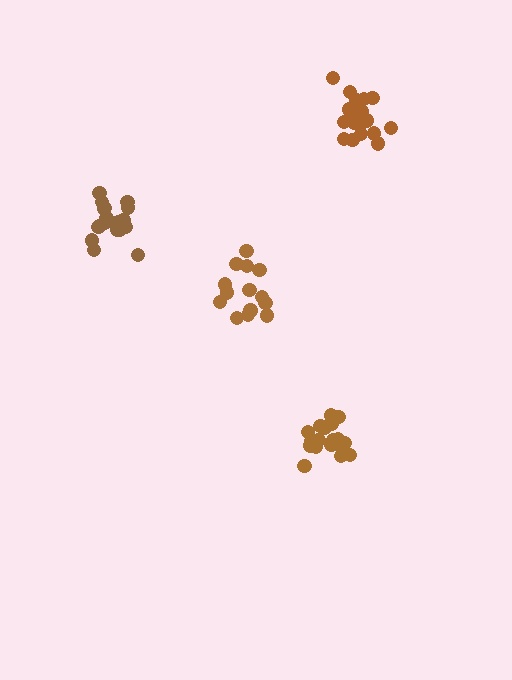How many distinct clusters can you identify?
There are 4 distinct clusters.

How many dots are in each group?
Group 1: 19 dots, Group 2: 20 dots, Group 3: 14 dots, Group 4: 18 dots (71 total).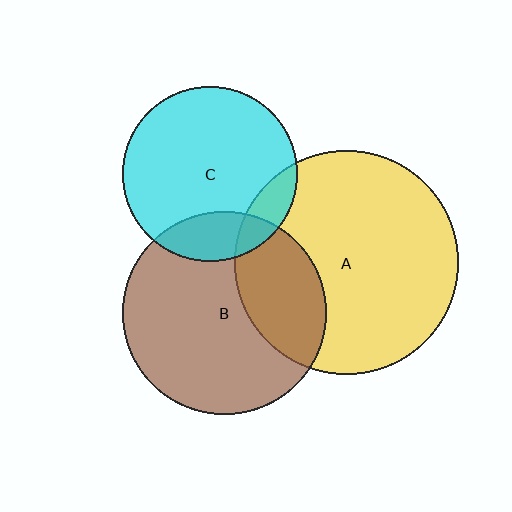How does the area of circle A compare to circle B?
Approximately 1.2 times.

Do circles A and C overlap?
Yes.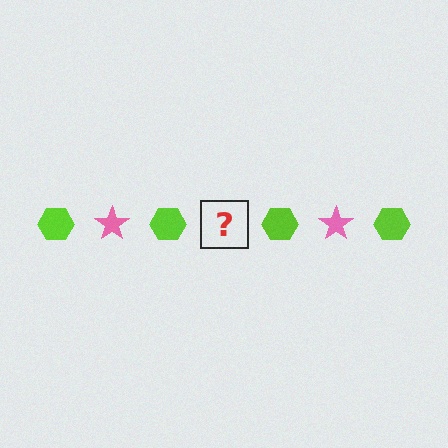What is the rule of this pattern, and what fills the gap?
The rule is that the pattern alternates between lime hexagon and pink star. The gap should be filled with a pink star.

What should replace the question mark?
The question mark should be replaced with a pink star.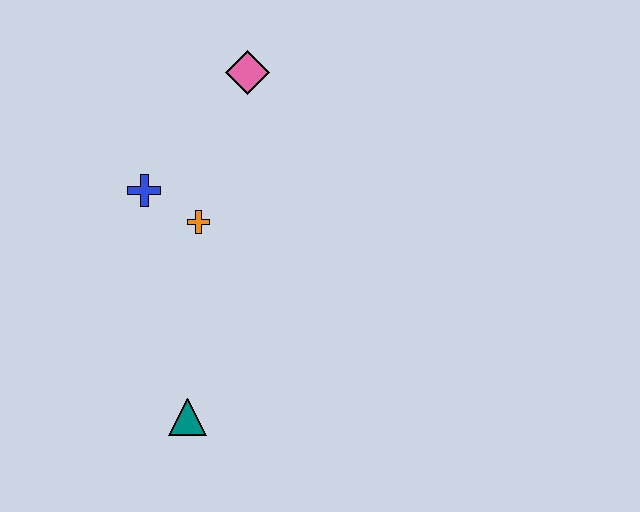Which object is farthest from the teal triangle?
The pink diamond is farthest from the teal triangle.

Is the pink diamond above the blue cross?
Yes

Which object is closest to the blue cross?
The orange cross is closest to the blue cross.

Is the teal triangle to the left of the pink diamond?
Yes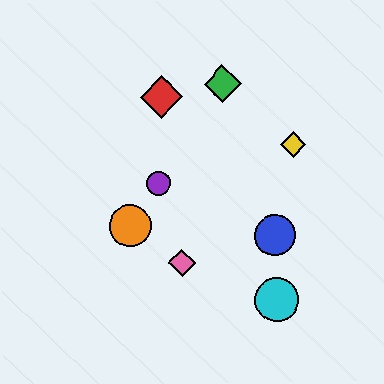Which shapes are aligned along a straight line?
The green diamond, the purple circle, the orange circle are aligned along a straight line.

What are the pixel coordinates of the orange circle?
The orange circle is at (131, 226).